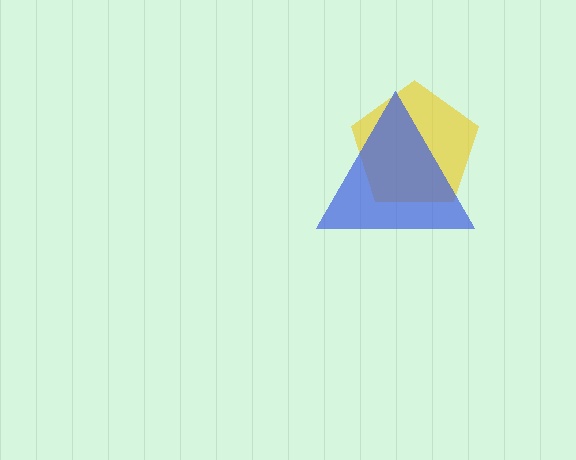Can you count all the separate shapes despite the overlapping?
Yes, there are 2 separate shapes.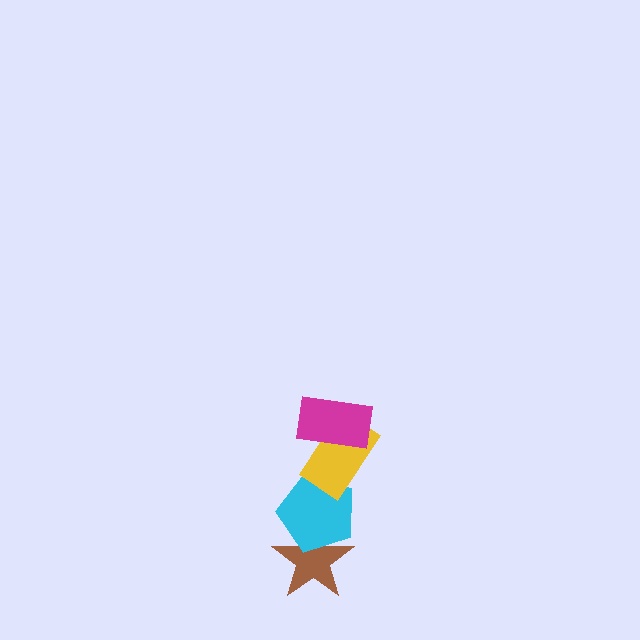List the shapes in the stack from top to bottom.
From top to bottom: the magenta rectangle, the yellow rectangle, the cyan pentagon, the brown star.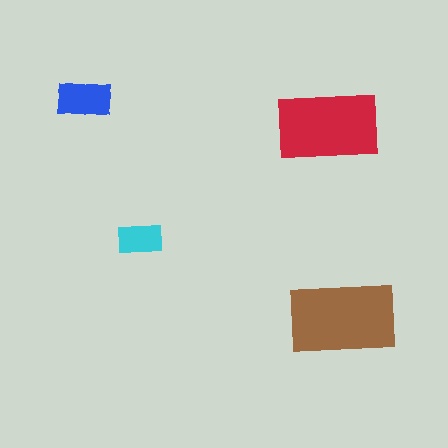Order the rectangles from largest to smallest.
the brown one, the red one, the blue one, the cyan one.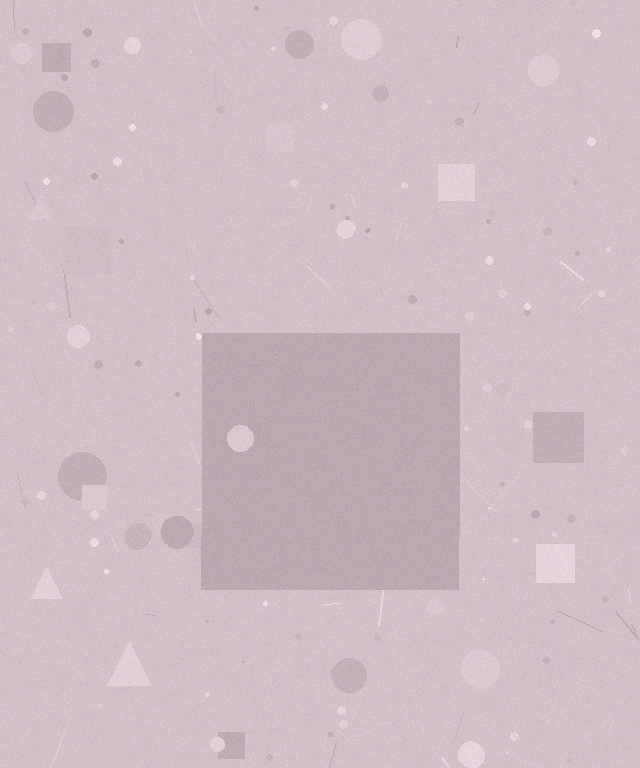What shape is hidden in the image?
A square is hidden in the image.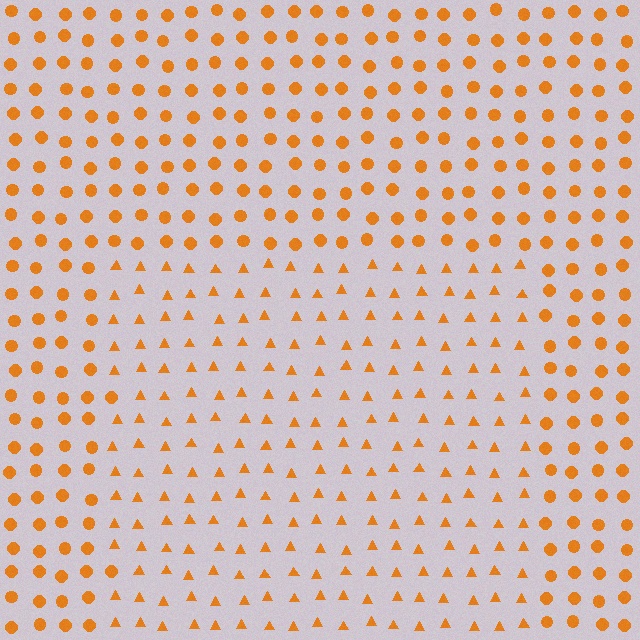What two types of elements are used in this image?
The image uses triangles inside the rectangle region and circles outside it.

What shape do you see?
I see a rectangle.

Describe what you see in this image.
The image is filled with small orange elements arranged in a uniform grid. A rectangle-shaped region contains triangles, while the surrounding area contains circles. The boundary is defined purely by the change in element shape.